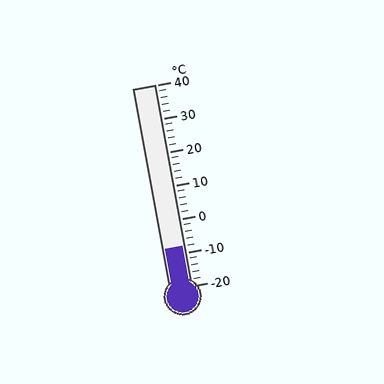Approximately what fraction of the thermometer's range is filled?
The thermometer is filled to approximately 20% of its range.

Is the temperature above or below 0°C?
The temperature is below 0°C.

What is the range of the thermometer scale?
The thermometer scale ranges from -20°C to 40°C.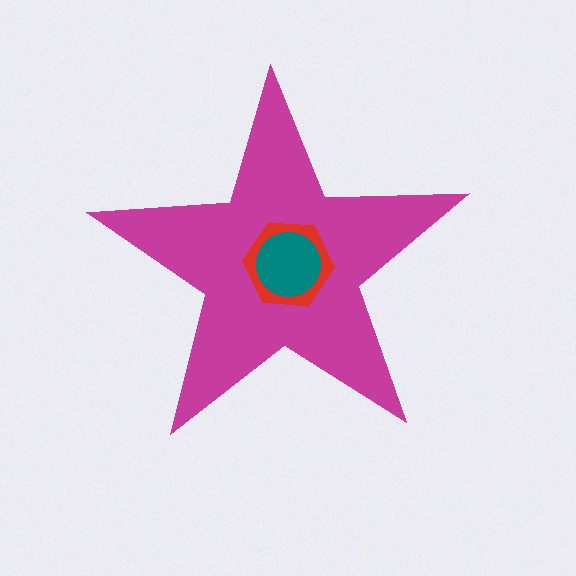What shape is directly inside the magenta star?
The red hexagon.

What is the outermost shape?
The magenta star.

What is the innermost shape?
The teal circle.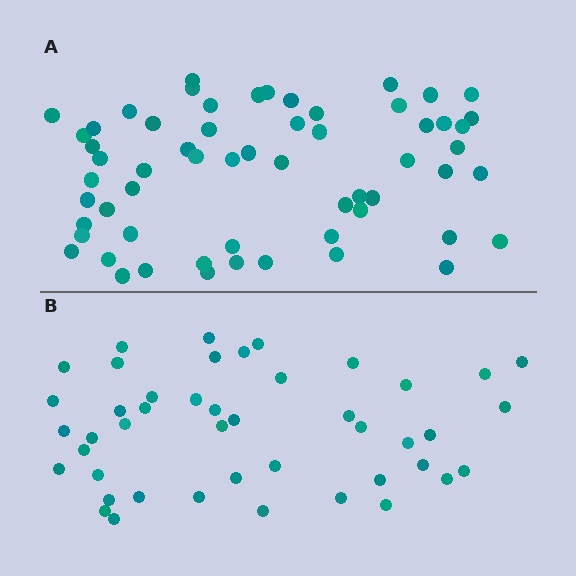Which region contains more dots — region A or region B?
Region A (the top region) has more dots.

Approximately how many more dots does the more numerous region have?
Region A has approximately 15 more dots than region B.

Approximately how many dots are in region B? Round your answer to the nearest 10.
About 40 dots. (The exact count is 45, which rounds to 40.)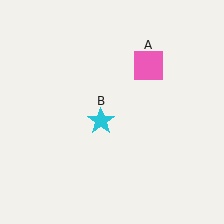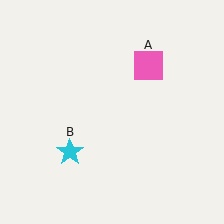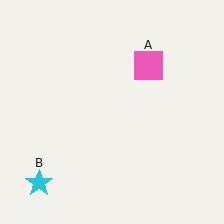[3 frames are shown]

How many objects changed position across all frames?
1 object changed position: cyan star (object B).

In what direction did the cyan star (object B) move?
The cyan star (object B) moved down and to the left.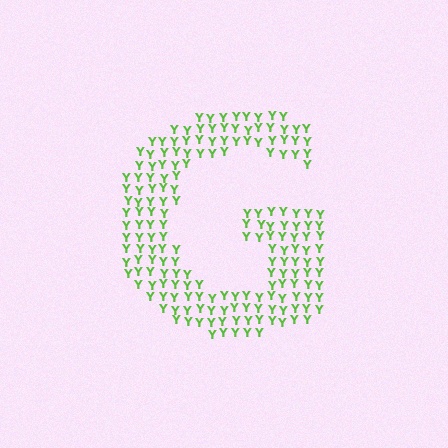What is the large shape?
The large shape is the letter G.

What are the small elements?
The small elements are letter Y's.